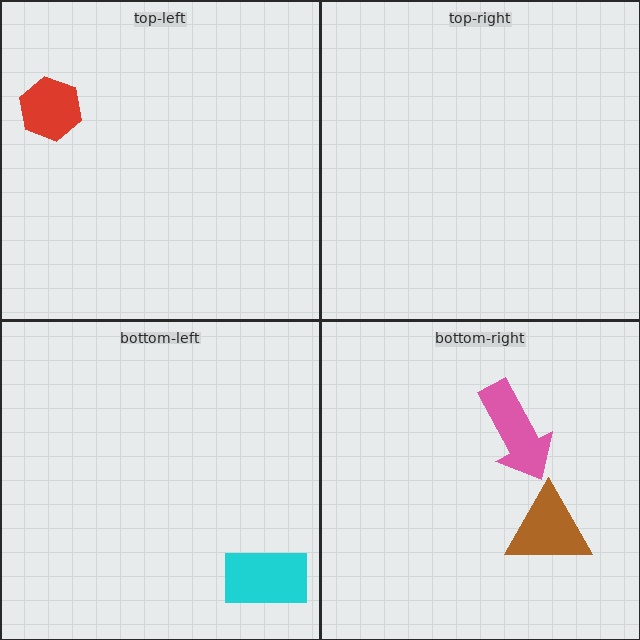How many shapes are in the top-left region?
1.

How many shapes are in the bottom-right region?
2.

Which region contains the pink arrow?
The bottom-right region.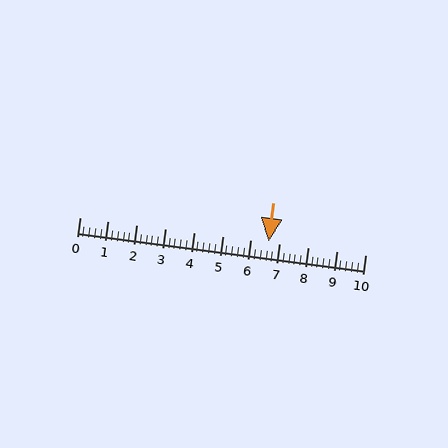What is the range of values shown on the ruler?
The ruler shows values from 0 to 10.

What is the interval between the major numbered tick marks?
The major tick marks are spaced 1 units apart.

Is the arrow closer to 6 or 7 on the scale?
The arrow is closer to 7.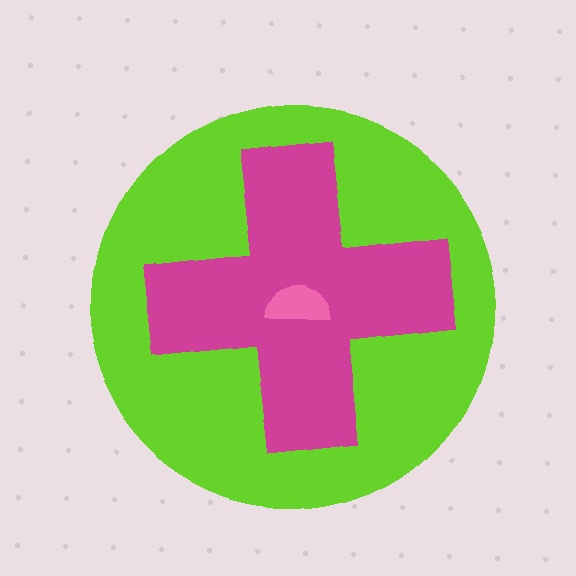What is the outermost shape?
The lime circle.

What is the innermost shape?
The pink semicircle.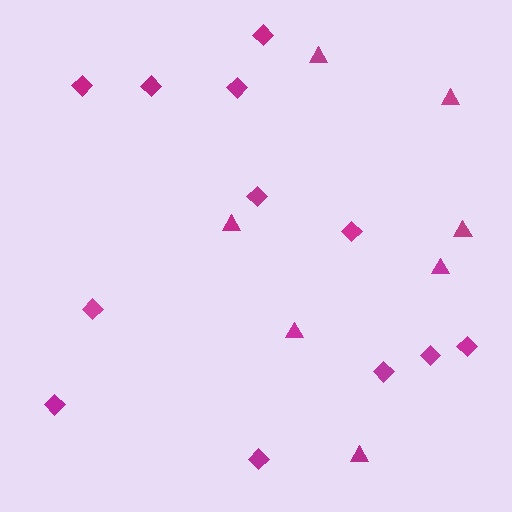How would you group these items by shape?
There are 2 groups: one group of triangles (7) and one group of diamonds (12).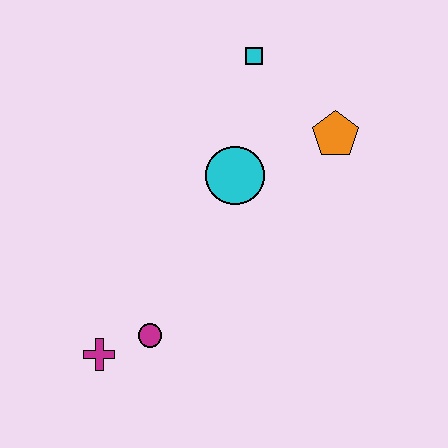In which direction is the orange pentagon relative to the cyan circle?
The orange pentagon is to the right of the cyan circle.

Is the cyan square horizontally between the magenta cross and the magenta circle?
No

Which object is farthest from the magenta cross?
The cyan square is farthest from the magenta cross.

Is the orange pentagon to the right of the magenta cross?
Yes